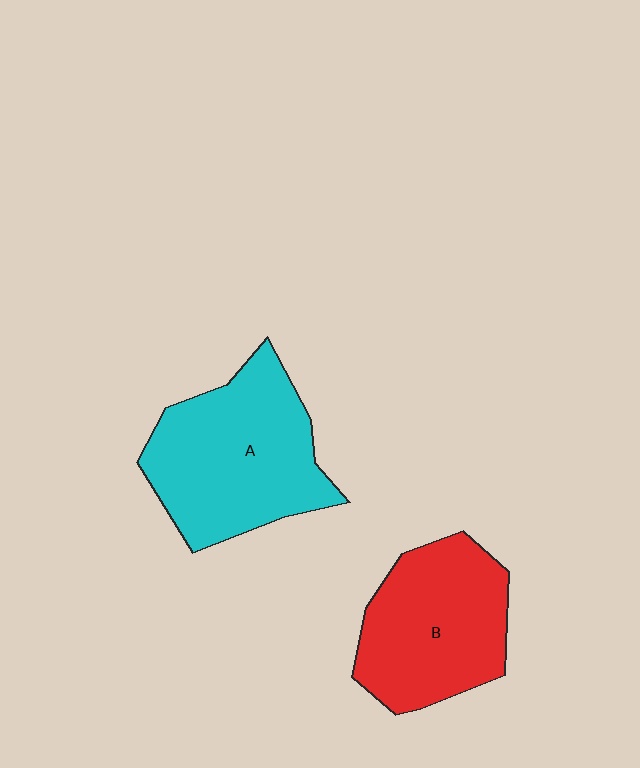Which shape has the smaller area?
Shape B (red).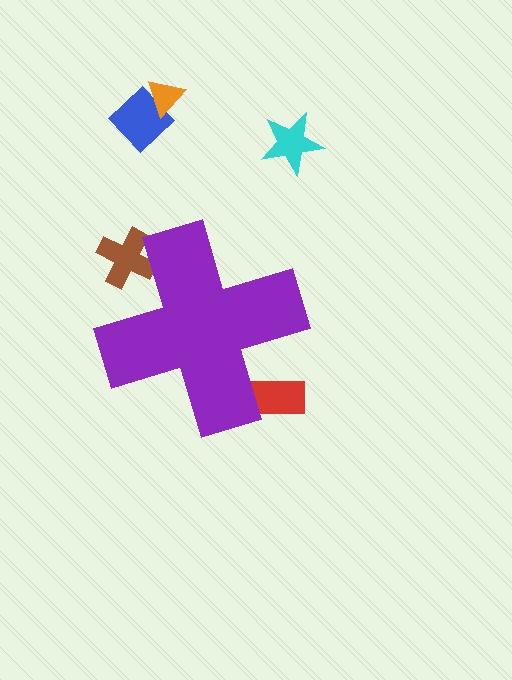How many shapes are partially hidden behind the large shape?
2 shapes are partially hidden.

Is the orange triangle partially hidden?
No, the orange triangle is fully visible.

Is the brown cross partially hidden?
Yes, the brown cross is partially hidden behind the purple cross.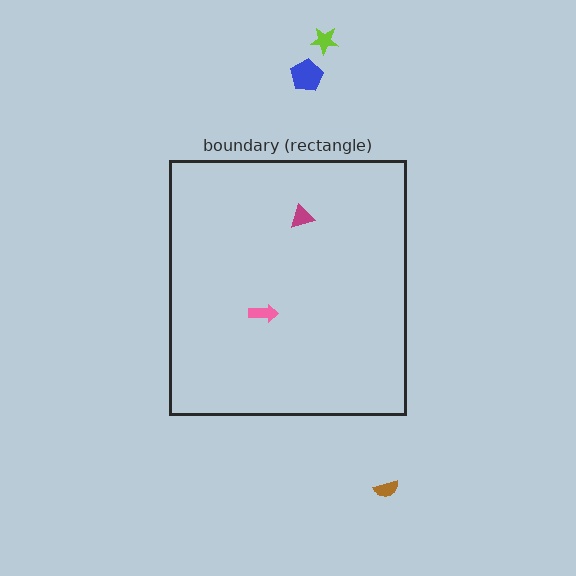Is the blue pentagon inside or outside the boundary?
Outside.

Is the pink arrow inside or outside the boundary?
Inside.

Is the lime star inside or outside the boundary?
Outside.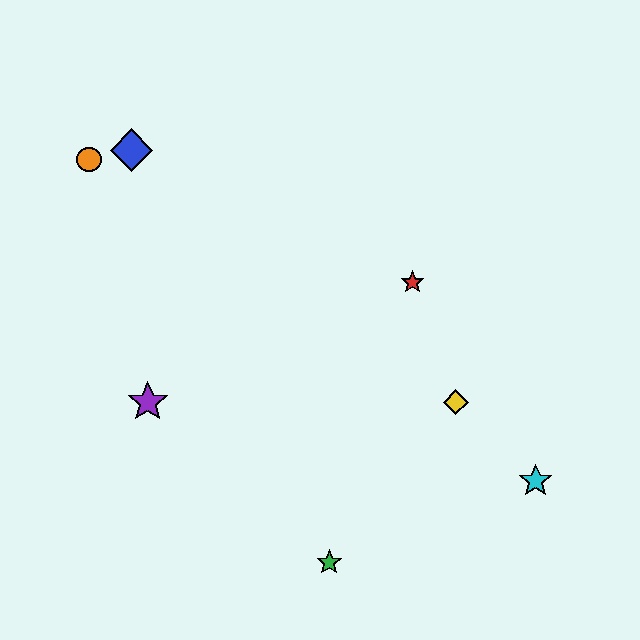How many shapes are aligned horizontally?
2 shapes (the yellow diamond, the purple star) are aligned horizontally.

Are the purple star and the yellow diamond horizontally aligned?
Yes, both are at y≈402.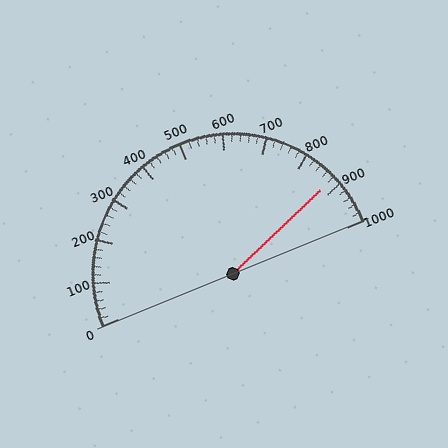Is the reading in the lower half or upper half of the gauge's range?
The reading is in the upper half of the range (0 to 1000).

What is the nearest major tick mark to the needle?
The nearest major tick mark is 900.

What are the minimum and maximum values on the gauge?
The gauge ranges from 0 to 1000.